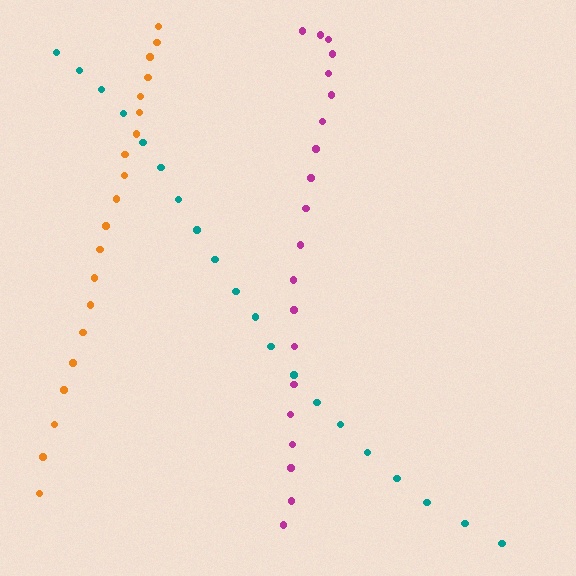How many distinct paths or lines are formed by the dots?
There are 3 distinct paths.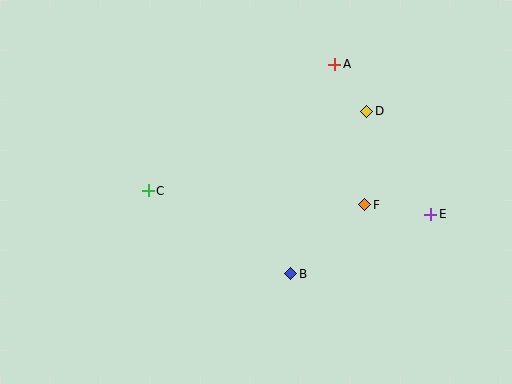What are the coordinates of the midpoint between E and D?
The midpoint between E and D is at (399, 163).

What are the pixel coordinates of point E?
Point E is at (431, 214).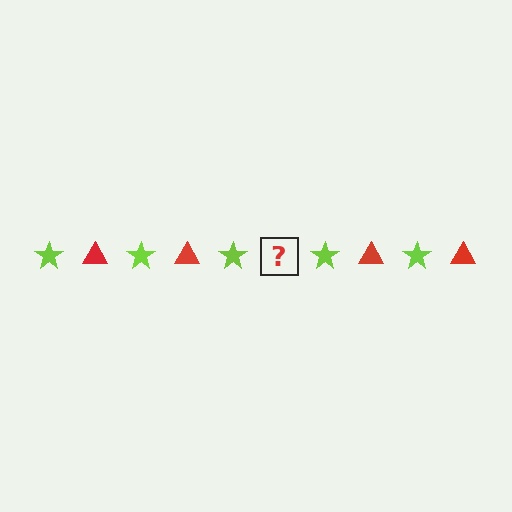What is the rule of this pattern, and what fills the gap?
The rule is that the pattern alternates between lime star and red triangle. The gap should be filled with a red triangle.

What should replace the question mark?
The question mark should be replaced with a red triangle.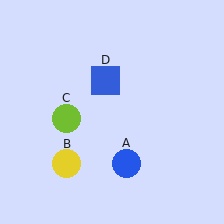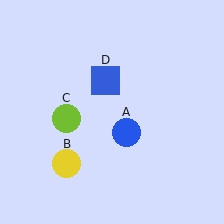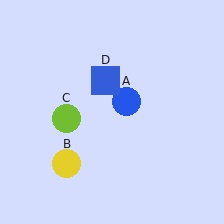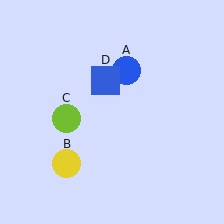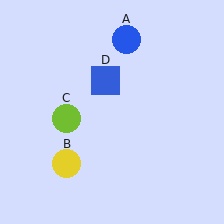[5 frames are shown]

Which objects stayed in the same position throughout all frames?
Yellow circle (object B) and lime circle (object C) and blue square (object D) remained stationary.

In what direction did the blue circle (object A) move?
The blue circle (object A) moved up.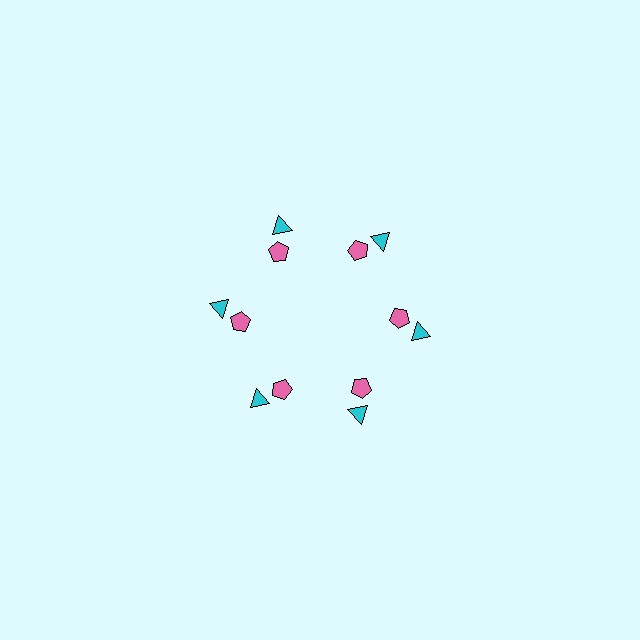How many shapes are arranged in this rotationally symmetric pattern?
There are 12 shapes, arranged in 6 groups of 2.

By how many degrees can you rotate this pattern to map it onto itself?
The pattern maps onto itself every 60 degrees of rotation.